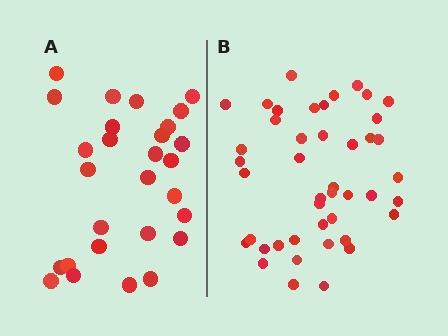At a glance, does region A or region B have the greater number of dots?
Region B (the right region) has more dots.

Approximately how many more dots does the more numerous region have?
Region B has approximately 15 more dots than region A.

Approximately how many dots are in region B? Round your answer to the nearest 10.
About 40 dots. (The exact count is 44, which rounds to 40.)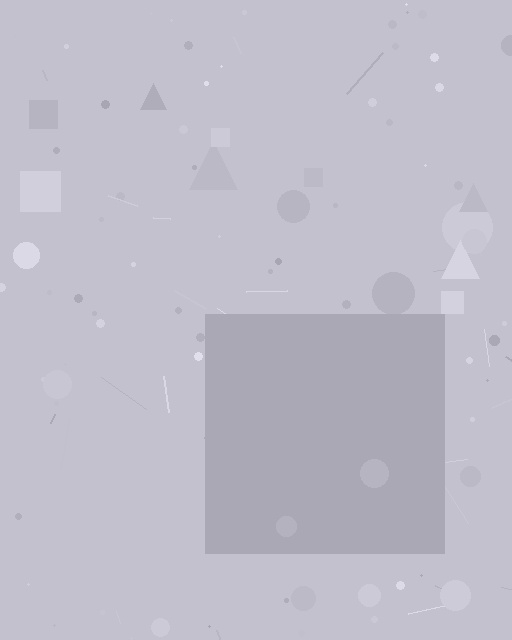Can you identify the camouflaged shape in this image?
The camouflaged shape is a square.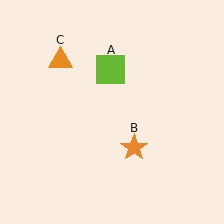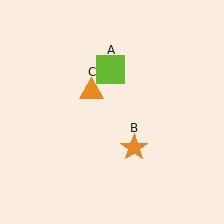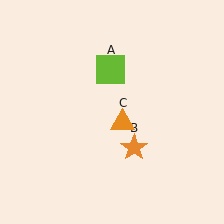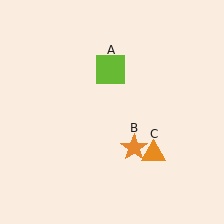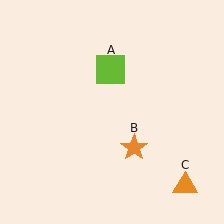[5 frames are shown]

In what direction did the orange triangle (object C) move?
The orange triangle (object C) moved down and to the right.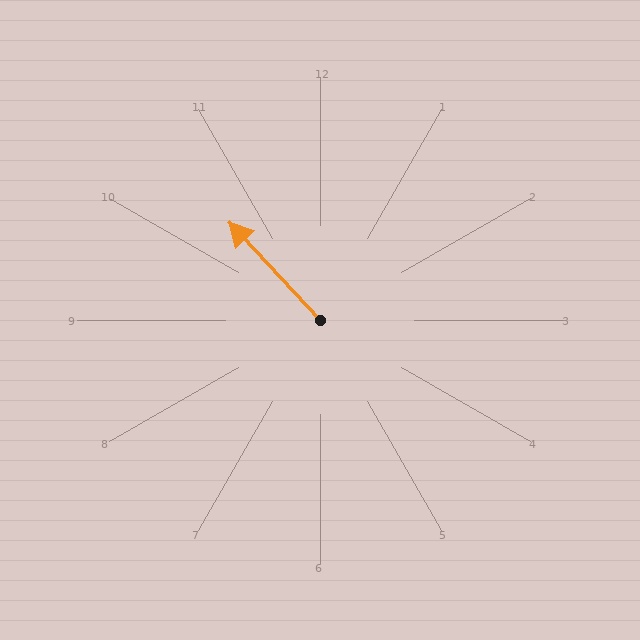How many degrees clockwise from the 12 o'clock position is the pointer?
Approximately 317 degrees.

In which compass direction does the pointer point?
Northwest.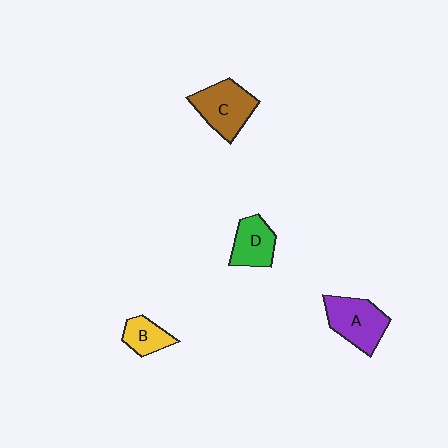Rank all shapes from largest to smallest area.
From largest to smallest: C (brown), A (purple), D (green), B (yellow).